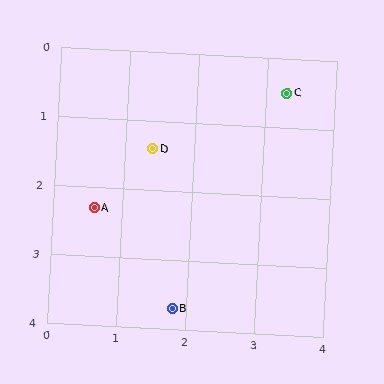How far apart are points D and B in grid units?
Points D and B are about 2.3 grid units apart.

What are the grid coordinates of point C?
Point C is at approximately (3.3, 0.5).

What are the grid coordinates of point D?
Point D is at approximately (1.4, 1.4).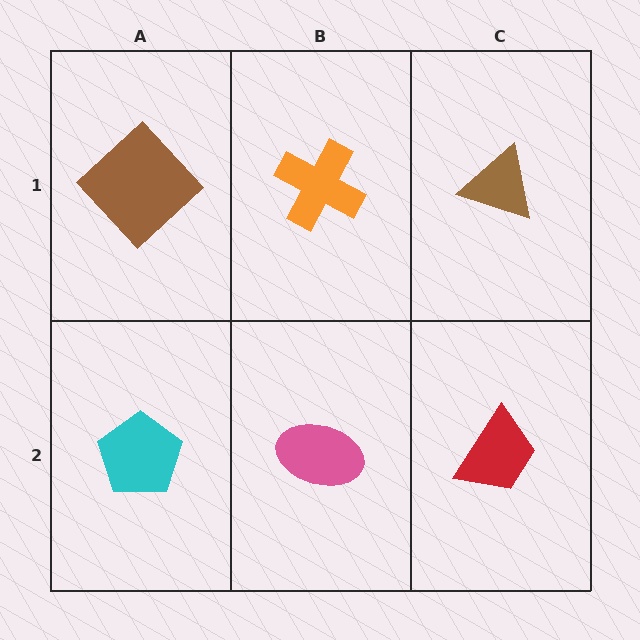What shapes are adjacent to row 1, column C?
A red trapezoid (row 2, column C), an orange cross (row 1, column B).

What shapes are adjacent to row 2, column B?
An orange cross (row 1, column B), a cyan pentagon (row 2, column A), a red trapezoid (row 2, column C).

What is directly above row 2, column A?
A brown diamond.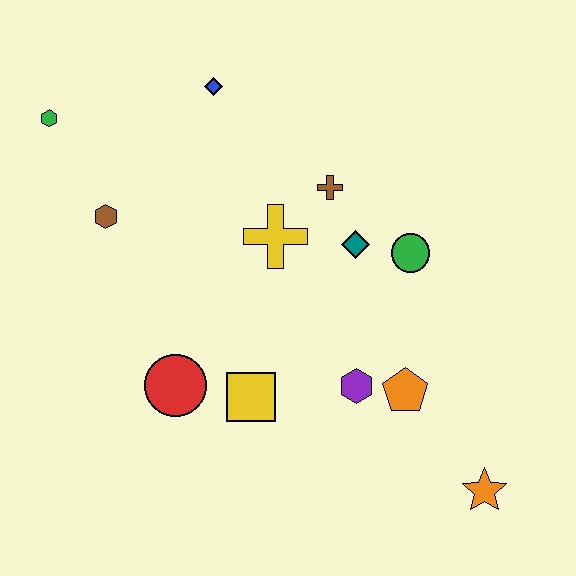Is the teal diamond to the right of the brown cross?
Yes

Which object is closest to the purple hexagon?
The orange pentagon is closest to the purple hexagon.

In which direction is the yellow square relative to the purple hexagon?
The yellow square is to the left of the purple hexagon.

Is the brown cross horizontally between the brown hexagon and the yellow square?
No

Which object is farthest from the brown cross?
The orange star is farthest from the brown cross.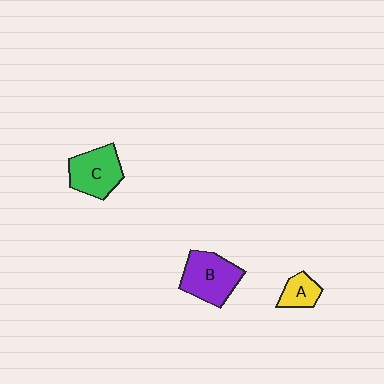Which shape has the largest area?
Shape B (purple).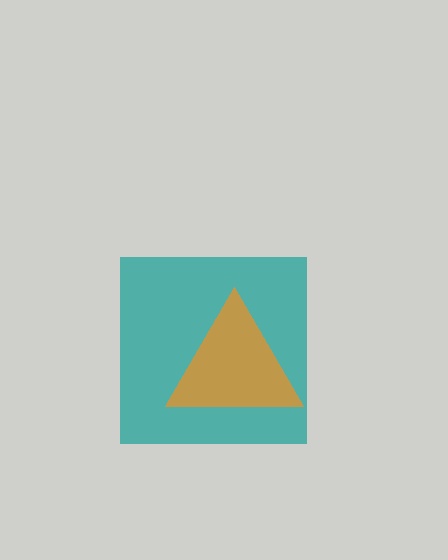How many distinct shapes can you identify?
There are 2 distinct shapes: a teal square, an orange triangle.